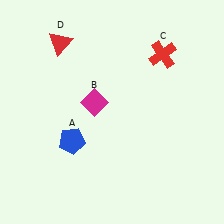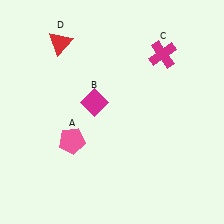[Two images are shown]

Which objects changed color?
A changed from blue to pink. C changed from red to magenta.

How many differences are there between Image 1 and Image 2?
There are 2 differences between the two images.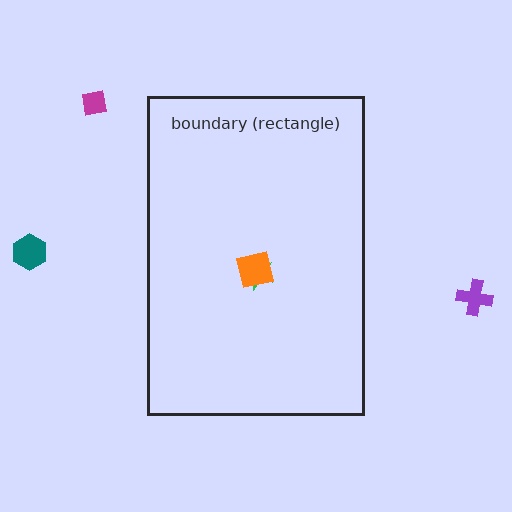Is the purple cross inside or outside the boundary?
Outside.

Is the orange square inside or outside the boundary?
Inside.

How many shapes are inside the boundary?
2 inside, 3 outside.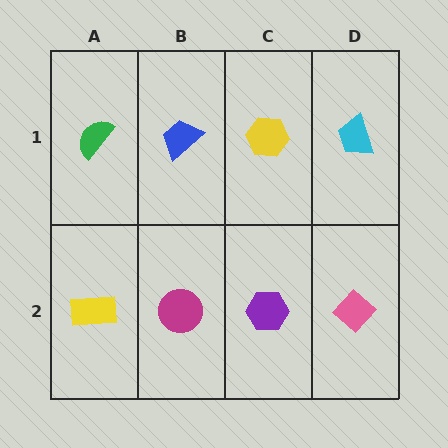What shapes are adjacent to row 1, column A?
A yellow rectangle (row 2, column A), a blue trapezoid (row 1, column B).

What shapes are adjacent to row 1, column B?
A magenta circle (row 2, column B), a green semicircle (row 1, column A), a yellow hexagon (row 1, column C).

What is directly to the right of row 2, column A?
A magenta circle.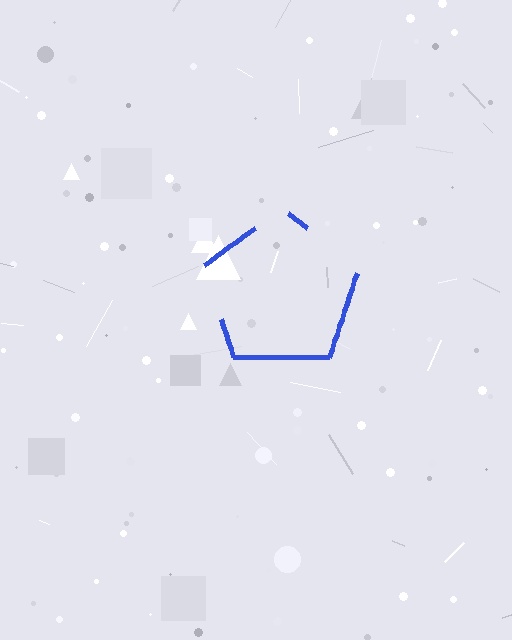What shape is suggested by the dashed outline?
The dashed outline suggests a pentagon.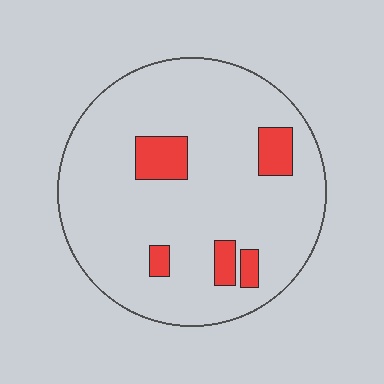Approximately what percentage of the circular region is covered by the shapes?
Approximately 10%.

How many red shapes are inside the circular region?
5.